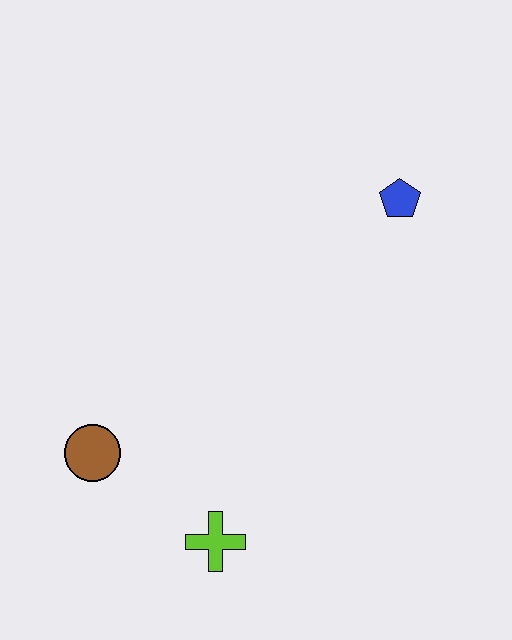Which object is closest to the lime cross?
The brown circle is closest to the lime cross.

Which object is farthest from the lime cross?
The blue pentagon is farthest from the lime cross.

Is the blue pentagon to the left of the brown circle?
No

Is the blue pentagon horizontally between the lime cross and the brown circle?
No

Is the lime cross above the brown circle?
No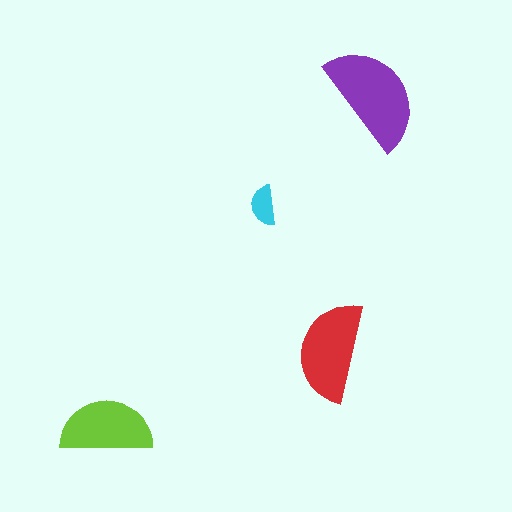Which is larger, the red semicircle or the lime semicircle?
The red one.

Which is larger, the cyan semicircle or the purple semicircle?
The purple one.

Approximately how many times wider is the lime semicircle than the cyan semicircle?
About 2.5 times wider.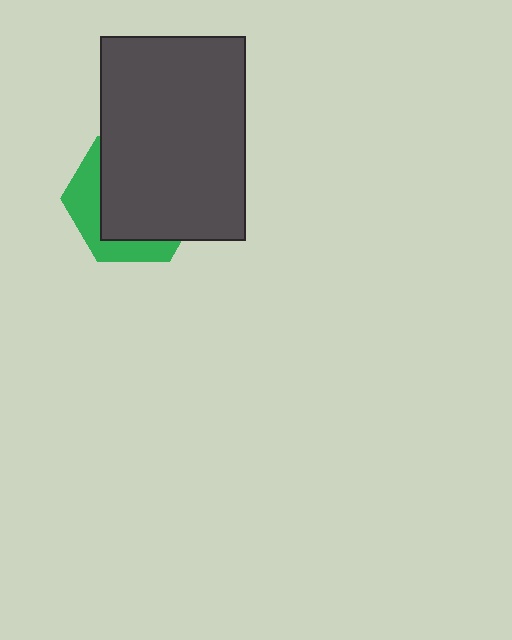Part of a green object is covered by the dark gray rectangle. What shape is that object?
It is a hexagon.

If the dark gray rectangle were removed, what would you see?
You would see the complete green hexagon.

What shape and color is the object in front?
The object in front is a dark gray rectangle.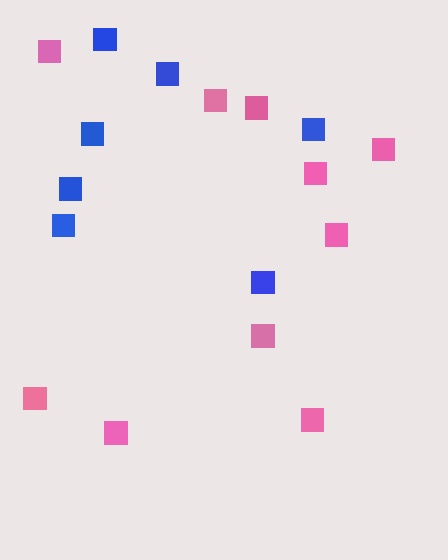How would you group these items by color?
There are 2 groups: one group of blue squares (7) and one group of pink squares (10).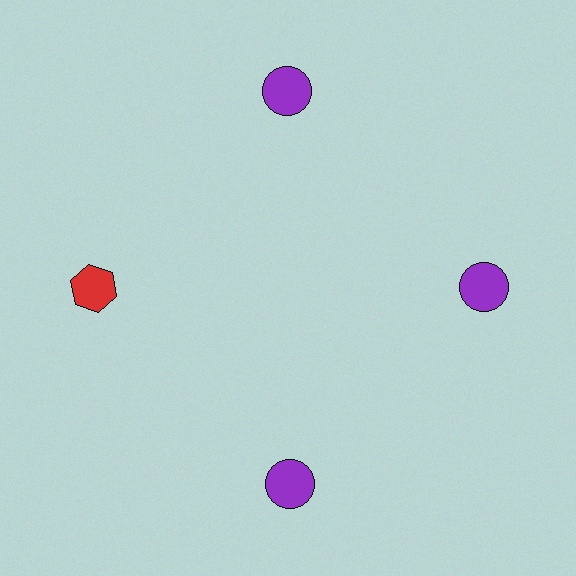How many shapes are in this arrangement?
There are 4 shapes arranged in a ring pattern.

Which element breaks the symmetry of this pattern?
The red hexagon at roughly the 9 o'clock position breaks the symmetry. All other shapes are purple circles.